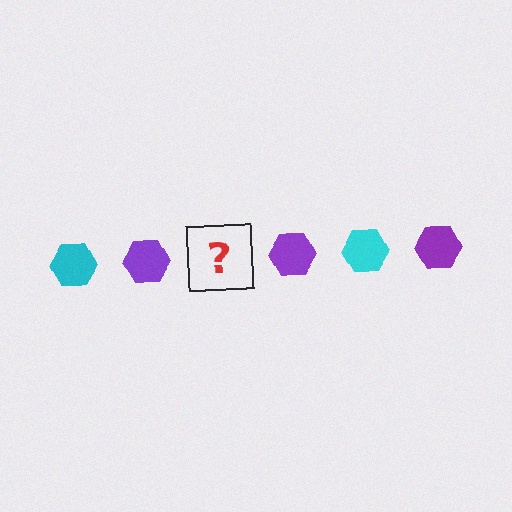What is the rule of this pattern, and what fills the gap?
The rule is that the pattern cycles through cyan, purple hexagons. The gap should be filled with a cyan hexagon.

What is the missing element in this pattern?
The missing element is a cyan hexagon.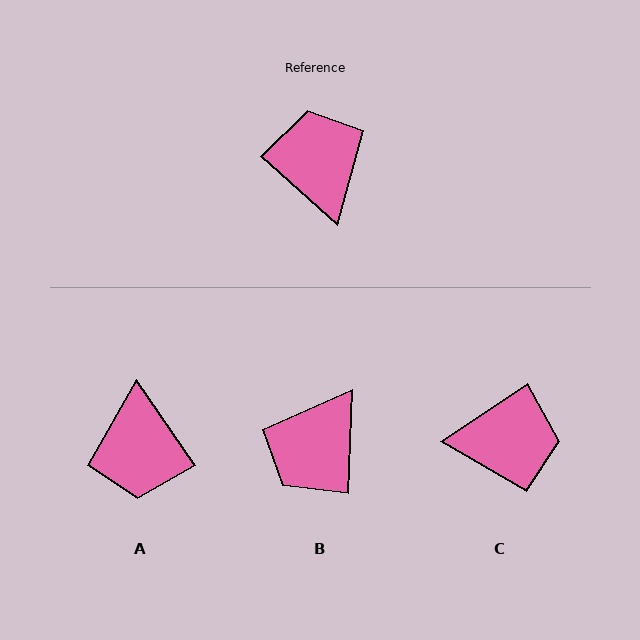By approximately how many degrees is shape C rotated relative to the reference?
Approximately 105 degrees clockwise.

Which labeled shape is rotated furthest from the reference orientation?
A, about 166 degrees away.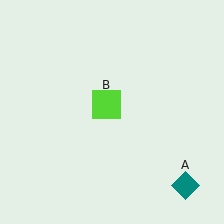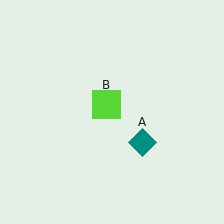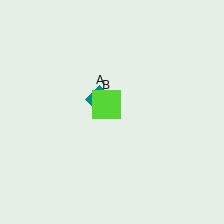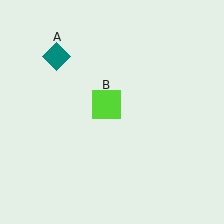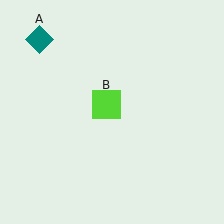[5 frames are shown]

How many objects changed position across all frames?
1 object changed position: teal diamond (object A).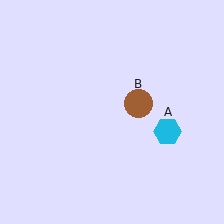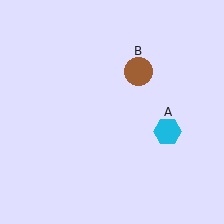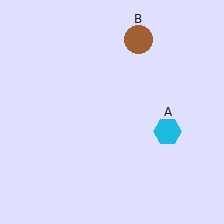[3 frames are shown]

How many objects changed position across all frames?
1 object changed position: brown circle (object B).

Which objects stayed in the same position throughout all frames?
Cyan hexagon (object A) remained stationary.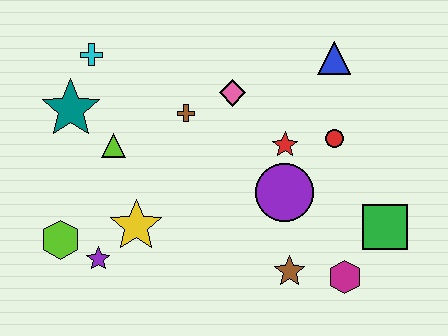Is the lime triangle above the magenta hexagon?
Yes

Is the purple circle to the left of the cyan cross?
No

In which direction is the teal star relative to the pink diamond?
The teal star is to the left of the pink diamond.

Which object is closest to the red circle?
The red star is closest to the red circle.